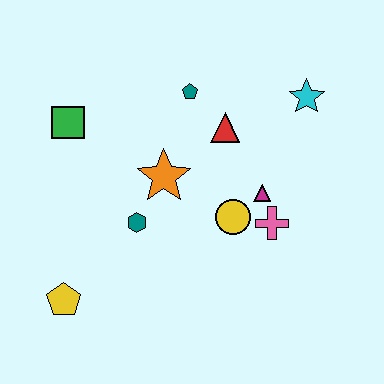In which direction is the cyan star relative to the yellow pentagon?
The cyan star is to the right of the yellow pentagon.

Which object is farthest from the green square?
The cyan star is farthest from the green square.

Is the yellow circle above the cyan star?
No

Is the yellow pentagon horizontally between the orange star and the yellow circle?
No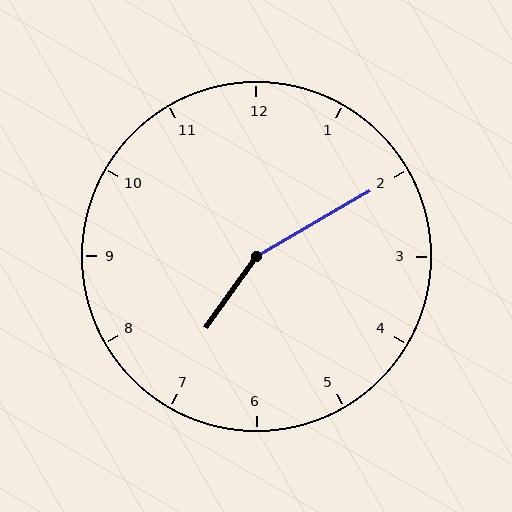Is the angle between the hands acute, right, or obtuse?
It is obtuse.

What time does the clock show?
7:10.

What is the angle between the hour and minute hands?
Approximately 155 degrees.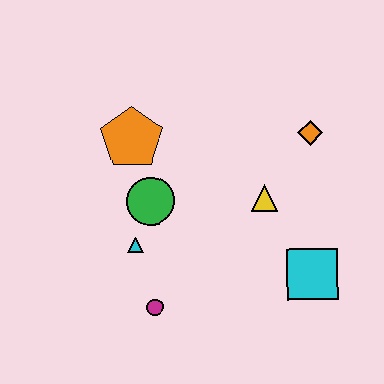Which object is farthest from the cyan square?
The orange pentagon is farthest from the cyan square.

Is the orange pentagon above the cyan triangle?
Yes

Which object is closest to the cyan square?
The yellow triangle is closest to the cyan square.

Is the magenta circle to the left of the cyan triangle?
No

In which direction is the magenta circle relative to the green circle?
The magenta circle is below the green circle.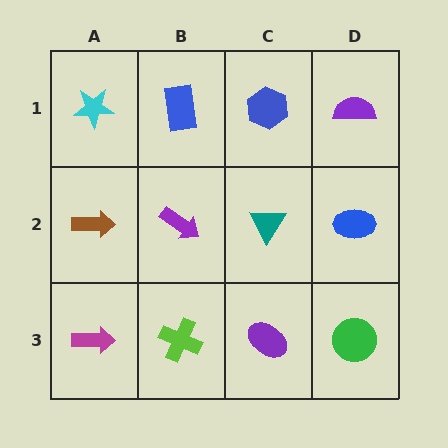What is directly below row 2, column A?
A magenta arrow.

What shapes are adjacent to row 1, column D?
A blue ellipse (row 2, column D), a blue hexagon (row 1, column C).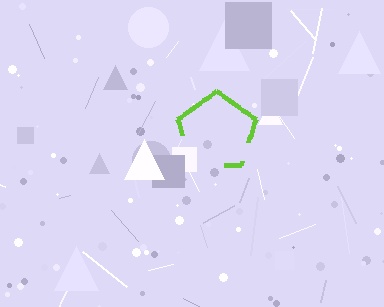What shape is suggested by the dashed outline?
The dashed outline suggests a pentagon.